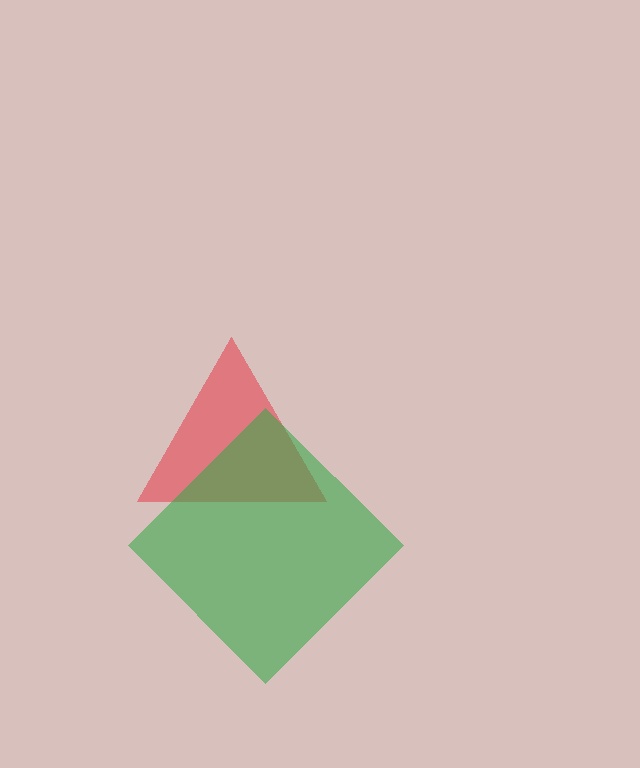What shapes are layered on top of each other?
The layered shapes are: a red triangle, a green diamond.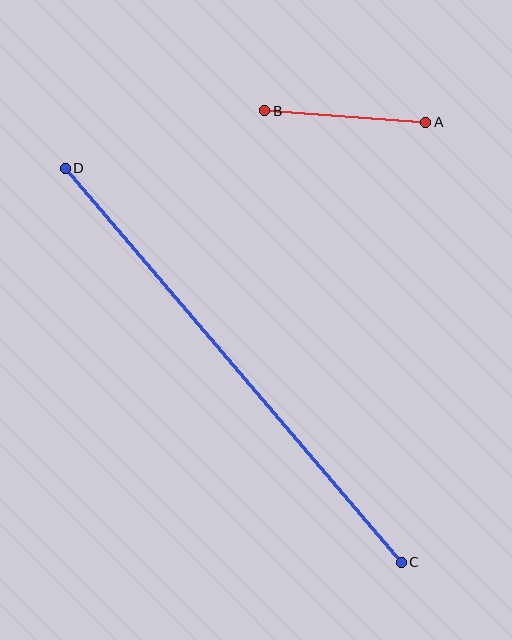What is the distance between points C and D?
The distance is approximately 518 pixels.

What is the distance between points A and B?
The distance is approximately 161 pixels.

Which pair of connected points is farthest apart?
Points C and D are farthest apart.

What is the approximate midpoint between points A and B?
The midpoint is at approximately (345, 116) pixels.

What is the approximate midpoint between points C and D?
The midpoint is at approximately (233, 365) pixels.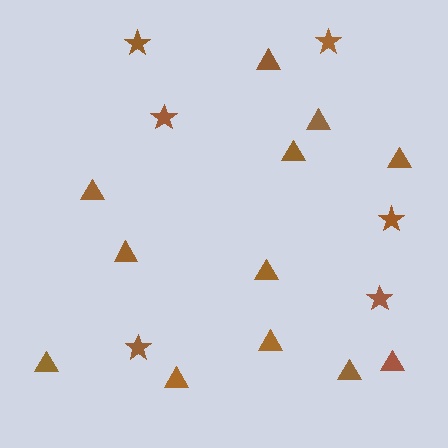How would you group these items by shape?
There are 2 groups: one group of triangles (12) and one group of stars (6).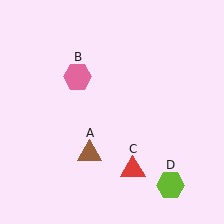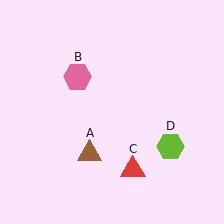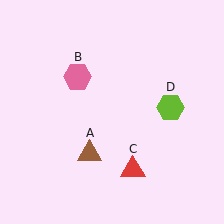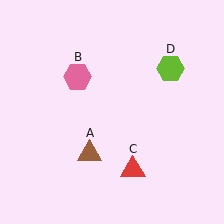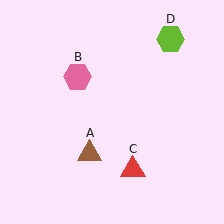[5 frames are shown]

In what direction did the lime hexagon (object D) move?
The lime hexagon (object D) moved up.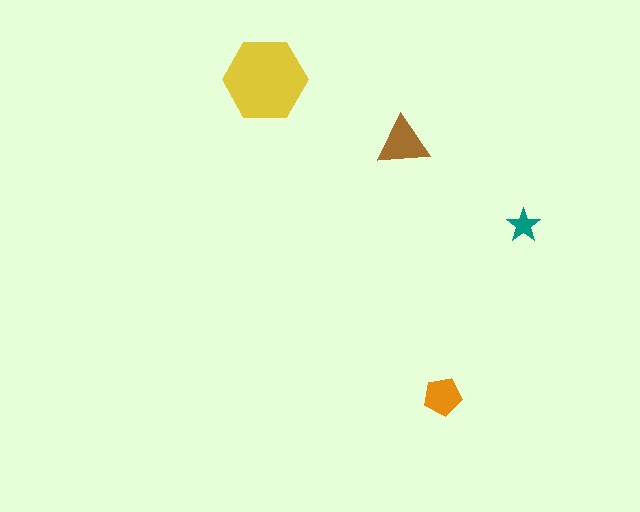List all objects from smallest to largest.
The teal star, the orange pentagon, the brown triangle, the yellow hexagon.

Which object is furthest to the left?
The yellow hexagon is leftmost.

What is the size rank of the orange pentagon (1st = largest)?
3rd.